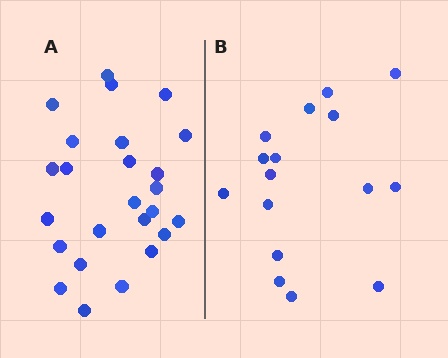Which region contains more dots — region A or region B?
Region A (the left region) has more dots.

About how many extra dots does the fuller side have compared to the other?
Region A has roughly 8 or so more dots than region B.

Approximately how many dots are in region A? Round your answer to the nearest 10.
About 20 dots. (The exact count is 25, which rounds to 20.)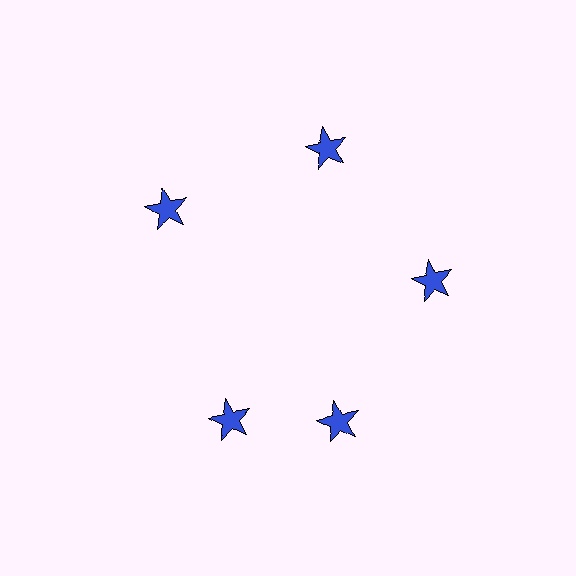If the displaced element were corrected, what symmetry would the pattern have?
It would have 5-fold rotational symmetry — the pattern would map onto itself every 72 degrees.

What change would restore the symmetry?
The symmetry would be restored by rotating it back into even spacing with its neighbors so that all 5 stars sit at equal angles and equal distance from the center.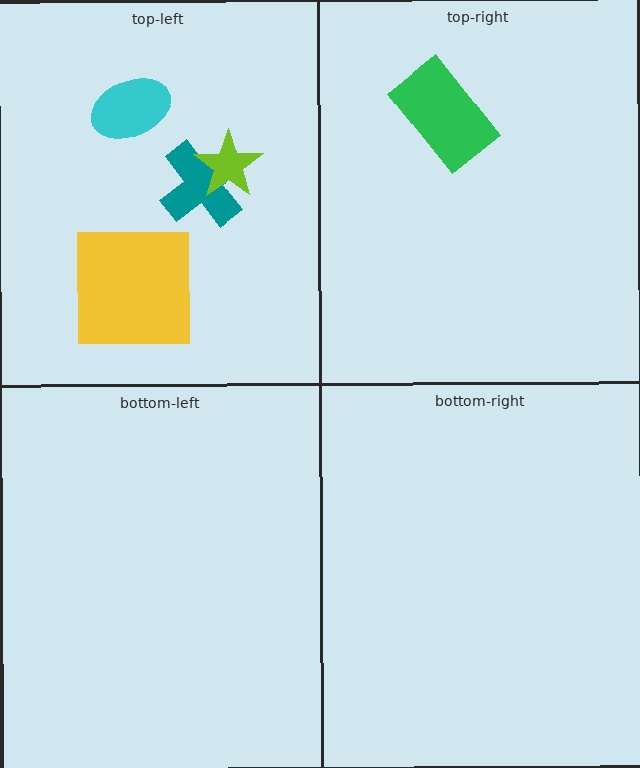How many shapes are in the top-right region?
1.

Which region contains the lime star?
The top-left region.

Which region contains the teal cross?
The top-left region.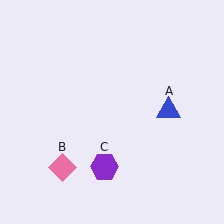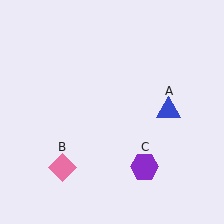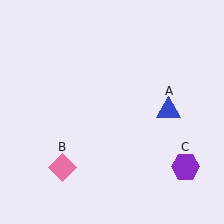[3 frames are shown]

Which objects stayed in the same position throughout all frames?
Blue triangle (object A) and pink diamond (object B) remained stationary.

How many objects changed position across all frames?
1 object changed position: purple hexagon (object C).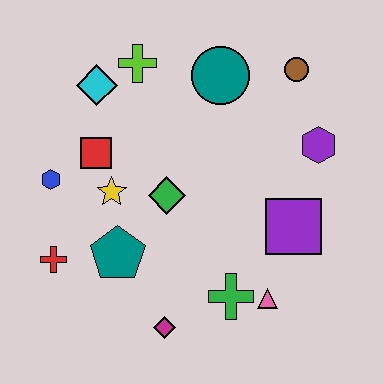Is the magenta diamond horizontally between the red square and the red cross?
No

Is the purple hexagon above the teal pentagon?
Yes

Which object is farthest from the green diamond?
The brown circle is farthest from the green diamond.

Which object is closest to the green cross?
The pink triangle is closest to the green cross.